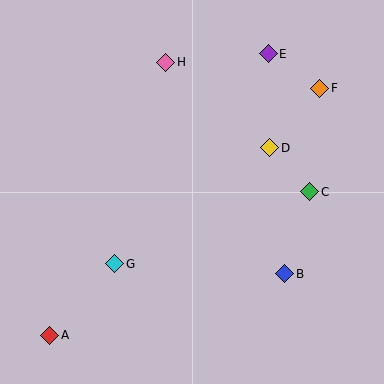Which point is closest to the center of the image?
Point D at (270, 148) is closest to the center.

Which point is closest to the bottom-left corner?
Point A is closest to the bottom-left corner.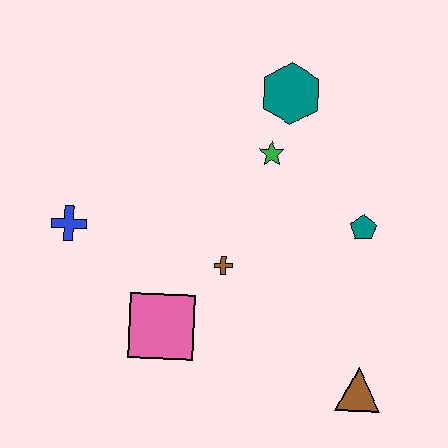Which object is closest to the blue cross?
The pink square is closest to the blue cross.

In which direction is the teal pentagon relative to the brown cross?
The teal pentagon is to the right of the brown cross.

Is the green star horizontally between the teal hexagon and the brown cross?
Yes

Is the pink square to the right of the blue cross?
Yes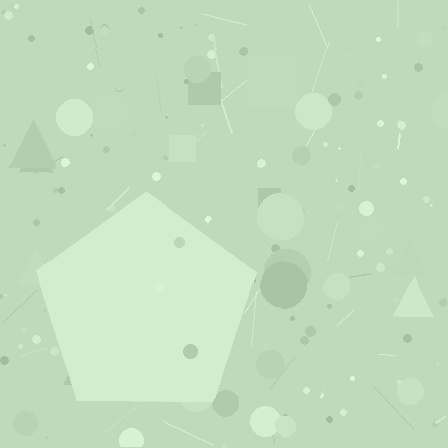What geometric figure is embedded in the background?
A pentagon is embedded in the background.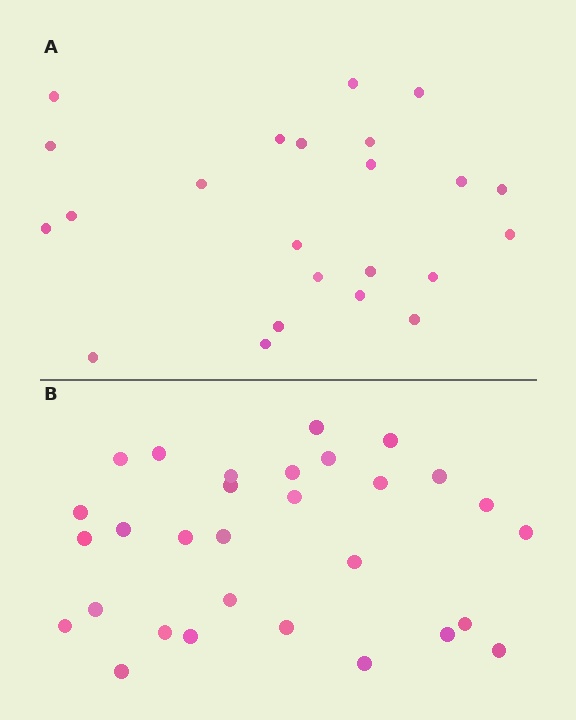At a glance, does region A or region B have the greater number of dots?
Region B (the bottom region) has more dots.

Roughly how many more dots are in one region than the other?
Region B has roughly 8 or so more dots than region A.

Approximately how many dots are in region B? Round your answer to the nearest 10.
About 30 dots.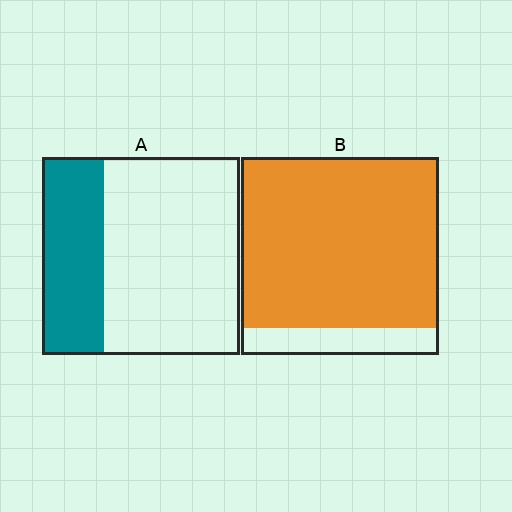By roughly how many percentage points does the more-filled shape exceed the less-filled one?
By roughly 55 percentage points (B over A).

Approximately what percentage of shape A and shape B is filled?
A is approximately 30% and B is approximately 85%.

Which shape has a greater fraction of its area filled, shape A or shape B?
Shape B.